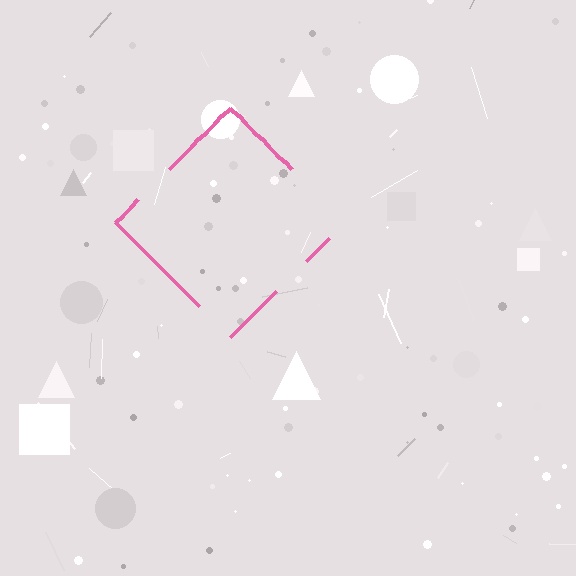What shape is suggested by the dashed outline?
The dashed outline suggests a diamond.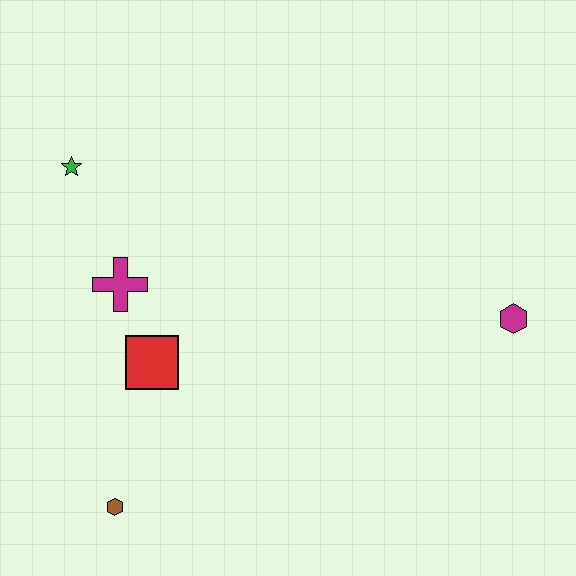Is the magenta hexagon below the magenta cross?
Yes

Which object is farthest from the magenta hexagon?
The green star is farthest from the magenta hexagon.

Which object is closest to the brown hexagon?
The red square is closest to the brown hexagon.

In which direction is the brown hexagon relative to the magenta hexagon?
The brown hexagon is to the left of the magenta hexagon.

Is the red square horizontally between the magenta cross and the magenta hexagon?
Yes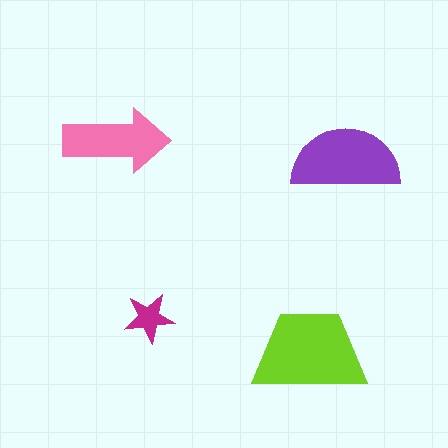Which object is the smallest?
The magenta star.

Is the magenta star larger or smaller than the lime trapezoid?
Smaller.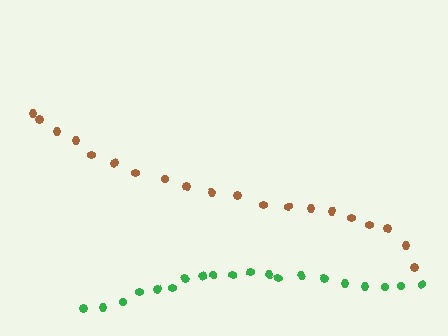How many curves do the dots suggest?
There are 2 distinct paths.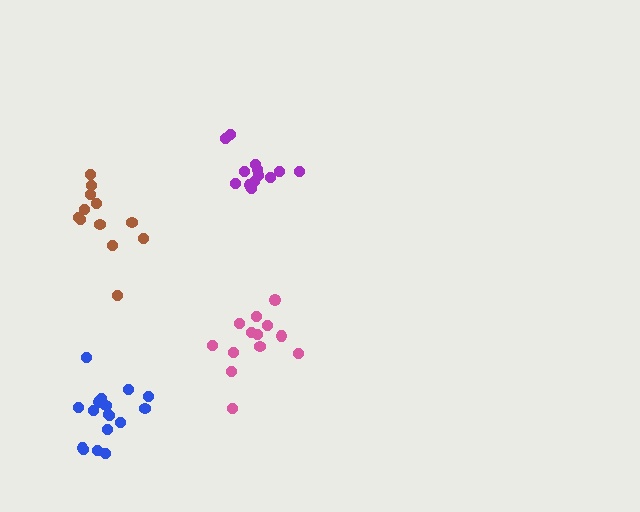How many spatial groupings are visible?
There are 4 spatial groupings.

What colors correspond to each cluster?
The clusters are colored: brown, purple, blue, pink.